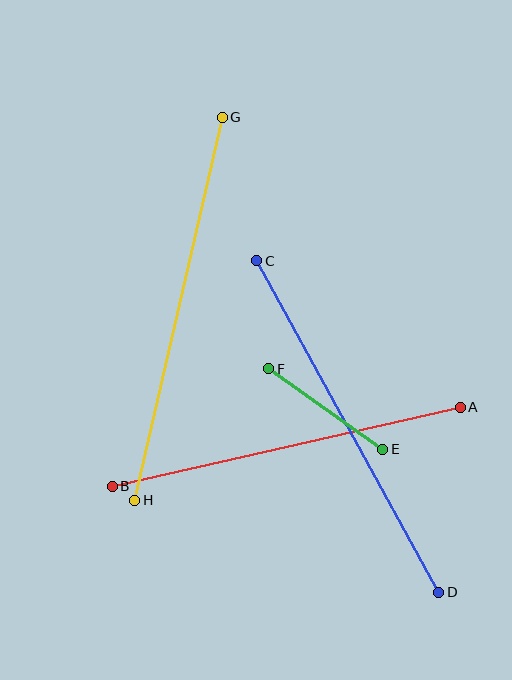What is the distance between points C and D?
The distance is approximately 378 pixels.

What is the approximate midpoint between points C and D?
The midpoint is at approximately (348, 426) pixels.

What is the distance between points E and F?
The distance is approximately 139 pixels.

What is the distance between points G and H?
The distance is approximately 393 pixels.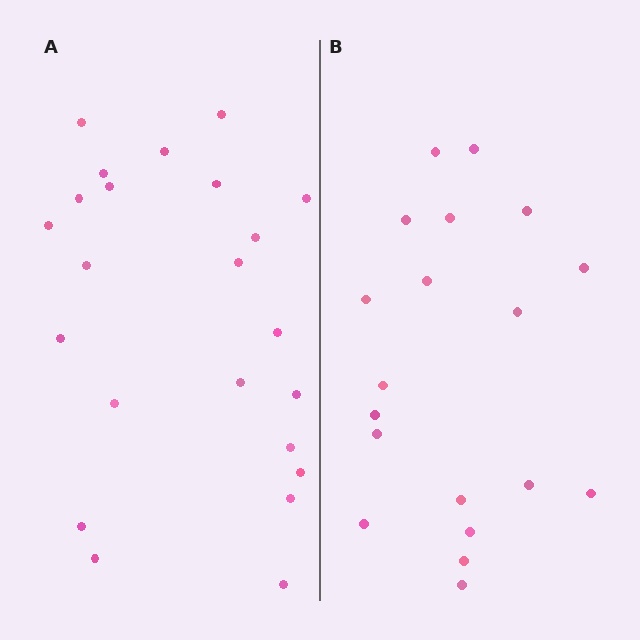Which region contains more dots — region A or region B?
Region A (the left region) has more dots.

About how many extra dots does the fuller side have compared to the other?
Region A has about 4 more dots than region B.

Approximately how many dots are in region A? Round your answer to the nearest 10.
About 20 dots. (The exact count is 23, which rounds to 20.)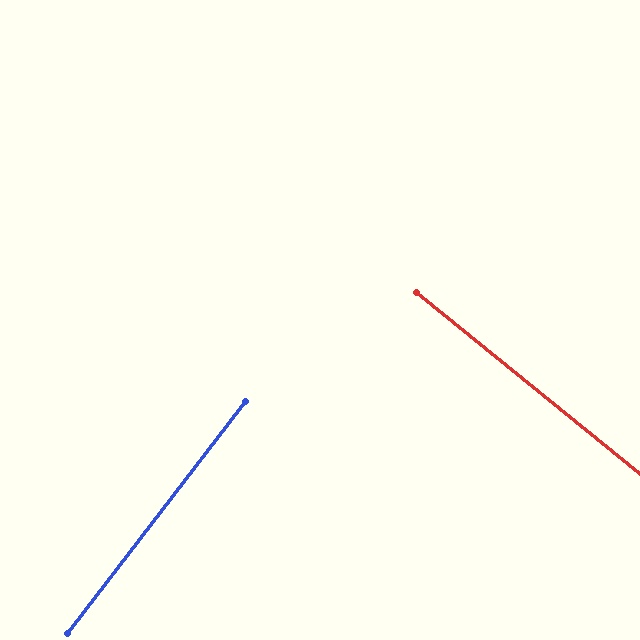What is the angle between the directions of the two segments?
Approximately 88 degrees.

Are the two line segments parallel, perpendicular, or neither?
Perpendicular — they meet at approximately 88°.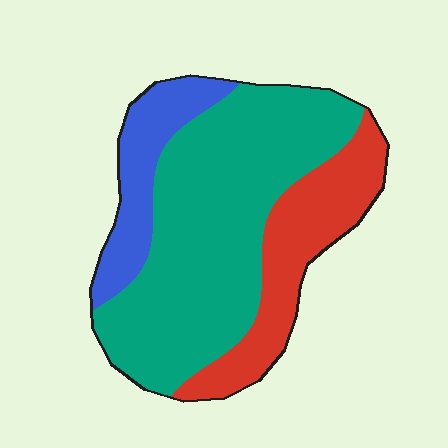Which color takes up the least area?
Blue, at roughly 15%.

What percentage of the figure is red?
Red covers 25% of the figure.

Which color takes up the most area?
Teal, at roughly 60%.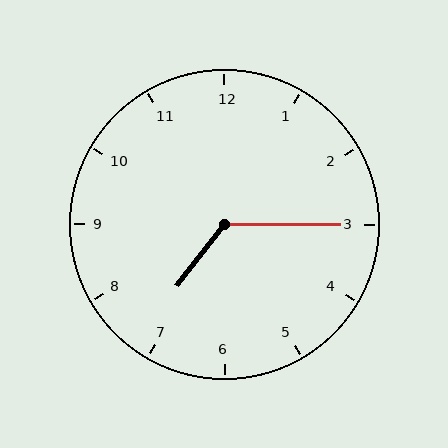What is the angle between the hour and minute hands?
Approximately 128 degrees.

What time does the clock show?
7:15.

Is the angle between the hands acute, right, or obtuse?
It is obtuse.